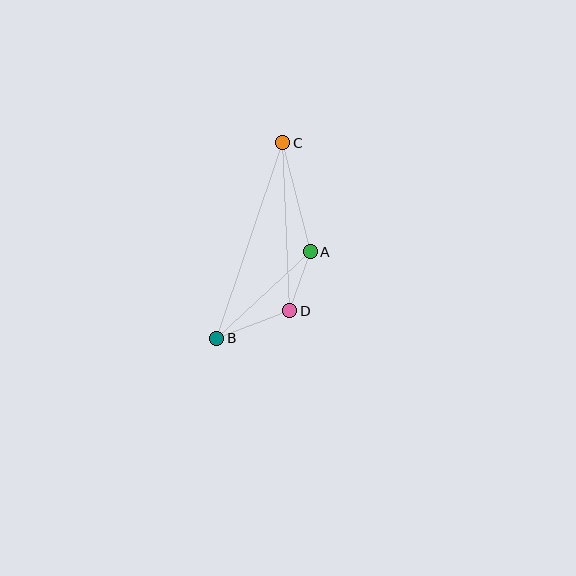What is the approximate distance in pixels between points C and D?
The distance between C and D is approximately 168 pixels.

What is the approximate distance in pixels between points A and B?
The distance between A and B is approximately 128 pixels.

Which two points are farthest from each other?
Points B and C are farthest from each other.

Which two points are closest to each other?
Points A and D are closest to each other.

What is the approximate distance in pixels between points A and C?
The distance between A and C is approximately 113 pixels.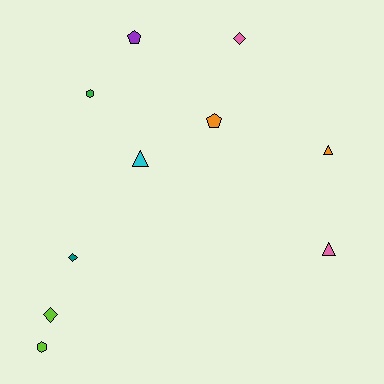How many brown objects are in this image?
There are no brown objects.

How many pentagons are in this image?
There are 2 pentagons.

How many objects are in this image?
There are 10 objects.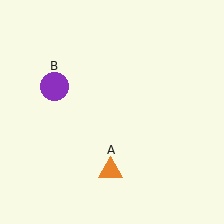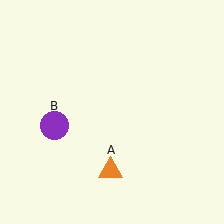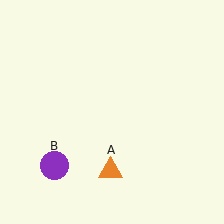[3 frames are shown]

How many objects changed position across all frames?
1 object changed position: purple circle (object B).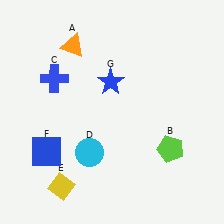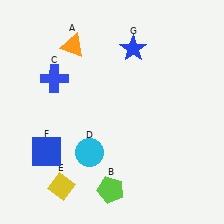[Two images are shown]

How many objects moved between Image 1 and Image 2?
2 objects moved between the two images.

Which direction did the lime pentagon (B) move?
The lime pentagon (B) moved left.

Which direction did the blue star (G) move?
The blue star (G) moved up.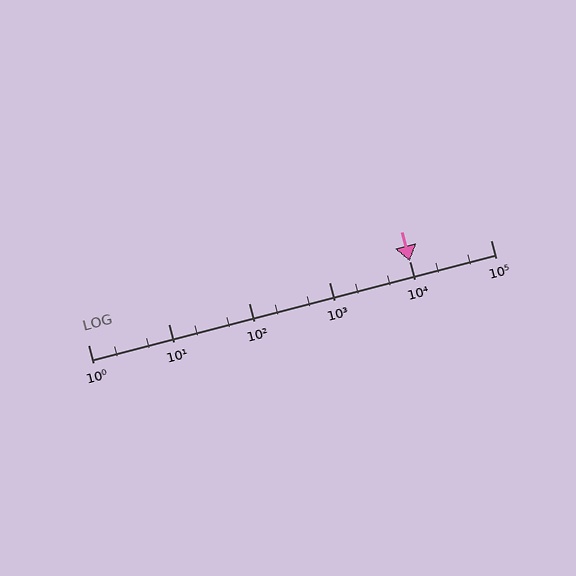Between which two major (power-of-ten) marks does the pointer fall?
The pointer is between 10000 and 100000.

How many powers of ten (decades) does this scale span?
The scale spans 5 decades, from 1 to 100000.